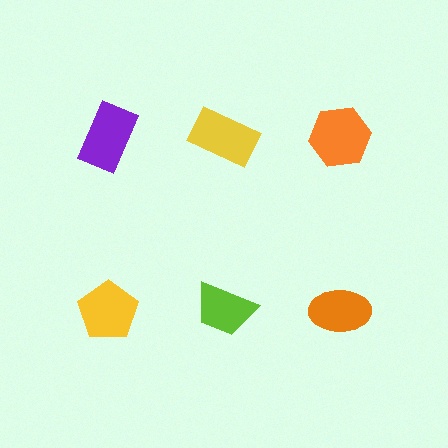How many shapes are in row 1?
3 shapes.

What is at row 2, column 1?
A yellow pentagon.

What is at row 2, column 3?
An orange ellipse.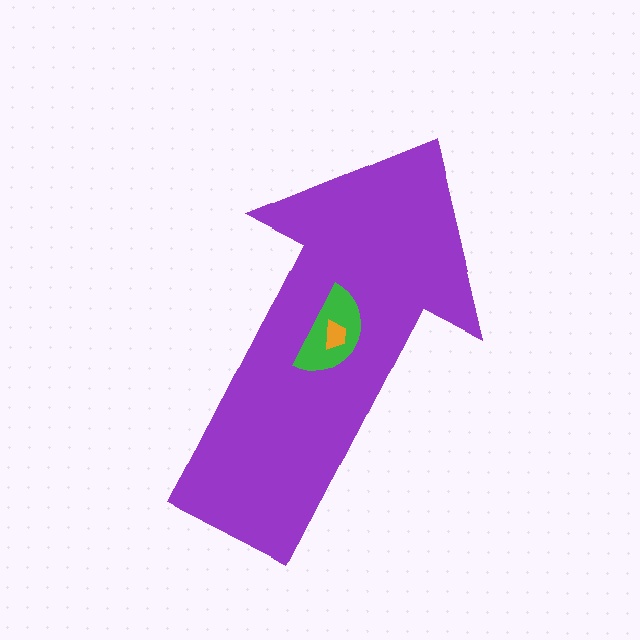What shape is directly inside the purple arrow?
The green semicircle.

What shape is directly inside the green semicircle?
The orange trapezoid.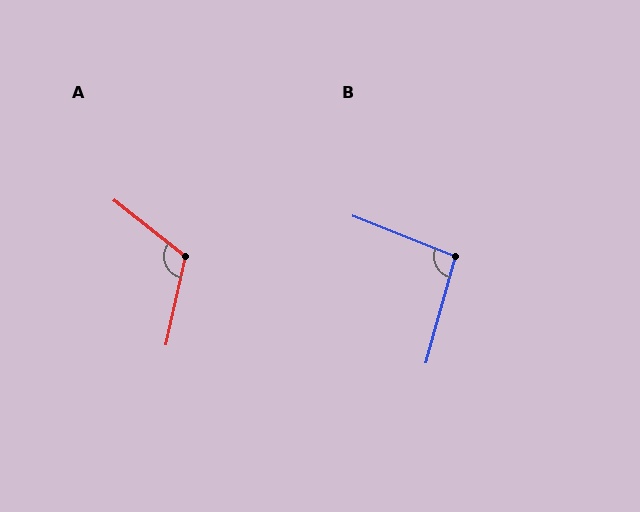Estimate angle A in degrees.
Approximately 116 degrees.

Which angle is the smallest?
B, at approximately 96 degrees.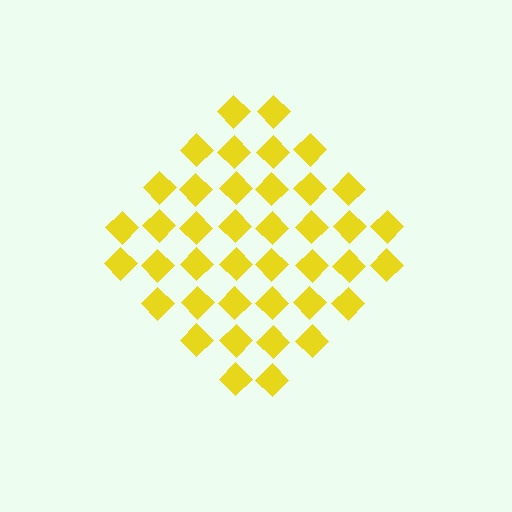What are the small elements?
The small elements are diamonds.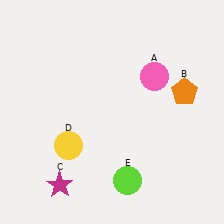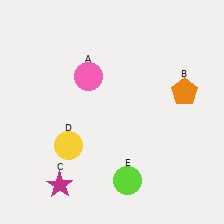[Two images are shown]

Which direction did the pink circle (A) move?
The pink circle (A) moved left.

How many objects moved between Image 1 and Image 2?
1 object moved between the two images.